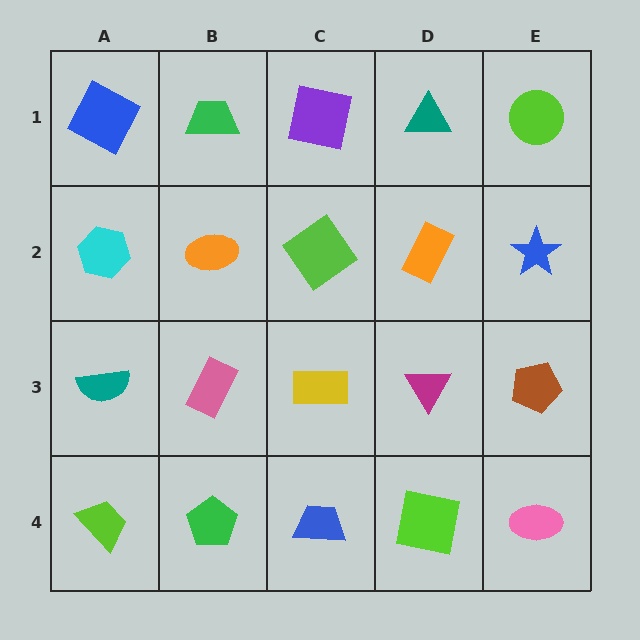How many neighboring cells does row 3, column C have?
4.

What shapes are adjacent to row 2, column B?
A green trapezoid (row 1, column B), a pink rectangle (row 3, column B), a cyan hexagon (row 2, column A), a lime diamond (row 2, column C).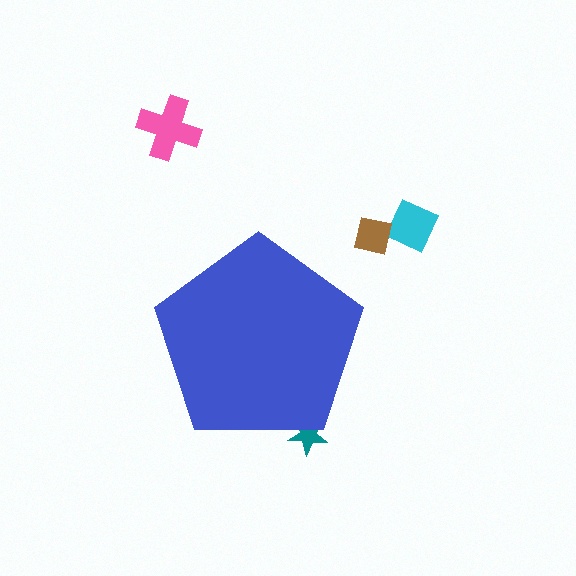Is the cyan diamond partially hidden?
No, the cyan diamond is fully visible.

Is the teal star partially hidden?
Yes, the teal star is partially hidden behind the blue pentagon.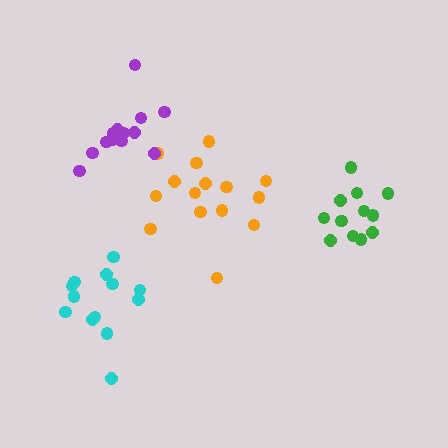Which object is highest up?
The purple cluster is topmost.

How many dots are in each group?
Group 1: 15 dots, Group 2: 12 dots, Group 3: 13 dots, Group 4: 13 dots (53 total).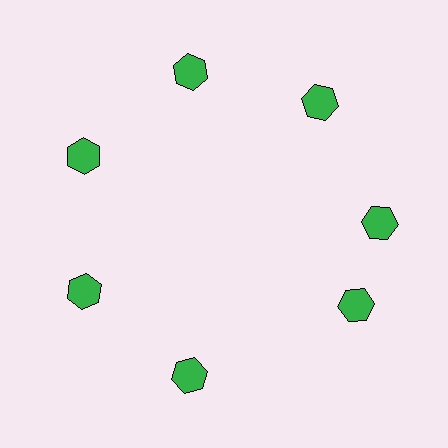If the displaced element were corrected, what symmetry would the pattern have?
It would have 7-fold rotational symmetry — the pattern would map onto itself every 51 degrees.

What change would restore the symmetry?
The symmetry would be restored by rotating it back into even spacing with its neighbors so that all 7 hexagons sit at equal angles and equal distance from the center.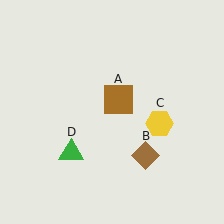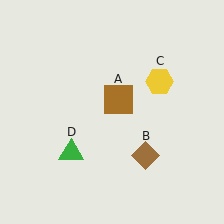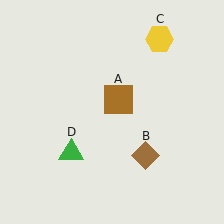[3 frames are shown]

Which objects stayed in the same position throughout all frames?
Brown square (object A) and brown diamond (object B) and green triangle (object D) remained stationary.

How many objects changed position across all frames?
1 object changed position: yellow hexagon (object C).